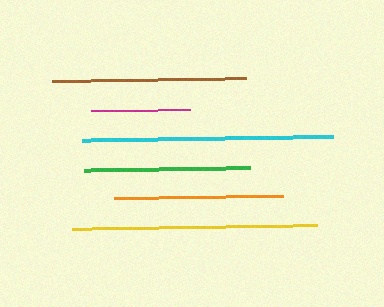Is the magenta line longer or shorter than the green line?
The green line is longer than the magenta line.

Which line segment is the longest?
The cyan line is the longest at approximately 251 pixels.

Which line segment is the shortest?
The magenta line is the shortest at approximately 99 pixels.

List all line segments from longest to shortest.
From longest to shortest: cyan, yellow, brown, orange, green, magenta.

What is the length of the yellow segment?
The yellow segment is approximately 245 pixels long.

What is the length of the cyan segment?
The cyan segment is approximately 251 pixels long.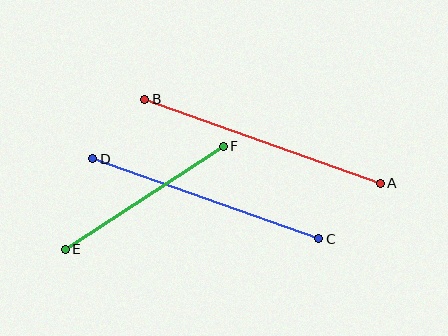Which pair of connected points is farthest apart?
Points A and B are farthest apart.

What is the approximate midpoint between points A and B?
The midpoint is at approximately (262, 141) pixels.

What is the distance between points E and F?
The distance is approximately 188 pixels.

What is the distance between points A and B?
The distance is approximately 250 pixels.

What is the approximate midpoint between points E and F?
The midpoint is at approximately (144, 198) pixels.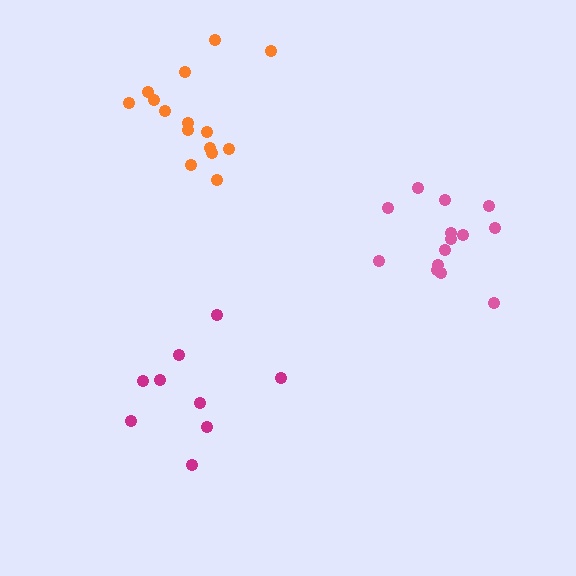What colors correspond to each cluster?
The clusters are colored: magenta, orange, pink.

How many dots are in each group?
Group 1: 9 dots, Group 2: 15 dots, Group 3: 14 dots (38 total).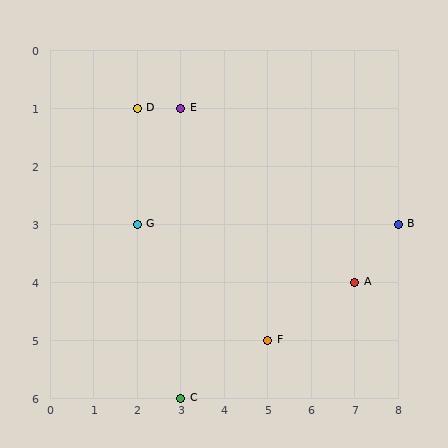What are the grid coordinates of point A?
Point A is at grid coordinates (7, 4).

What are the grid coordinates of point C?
Point C is at grid coordinates (3, 6).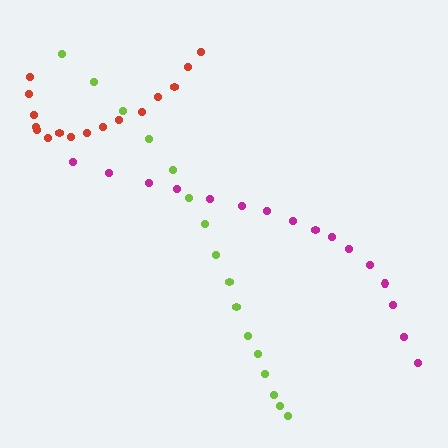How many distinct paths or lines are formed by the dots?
There are 3 distinct paths.